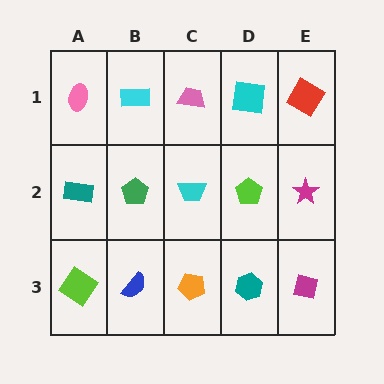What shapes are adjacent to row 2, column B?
A cyan rectangle (row 1, column B), a blue semicircle (row 3, column B), a teal rectangle (row 2, column A), a cyan trapezoid (row 2, column C).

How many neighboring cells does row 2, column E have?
3.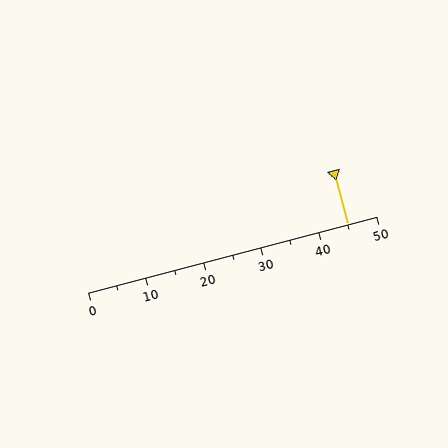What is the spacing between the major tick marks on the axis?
The major ticks are spaced 10 apart.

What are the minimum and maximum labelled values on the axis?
The axis runs from 0 to 50.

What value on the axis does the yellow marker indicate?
The marker indicates approximately 45.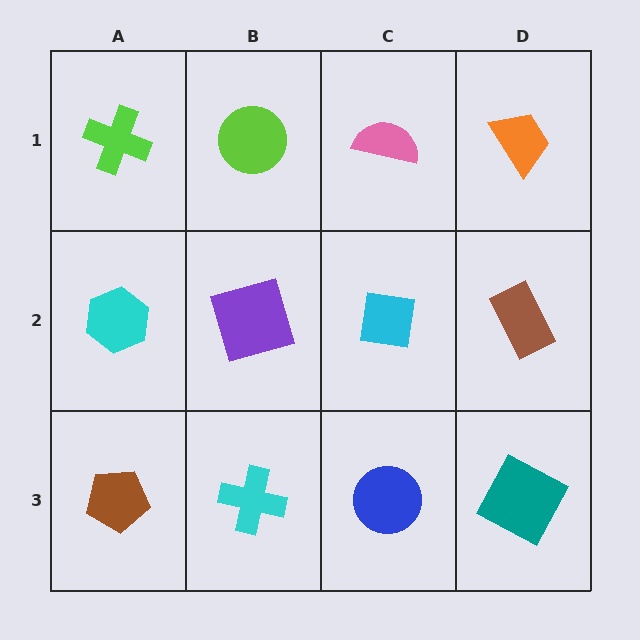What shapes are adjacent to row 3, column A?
A cyan hexagon (row 2, column A), a cyan cross (row 3, column B).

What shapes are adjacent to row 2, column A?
A lime cross (row 1, column A), a brown pentagon (row 3, column A), a purple square (row 2, column B).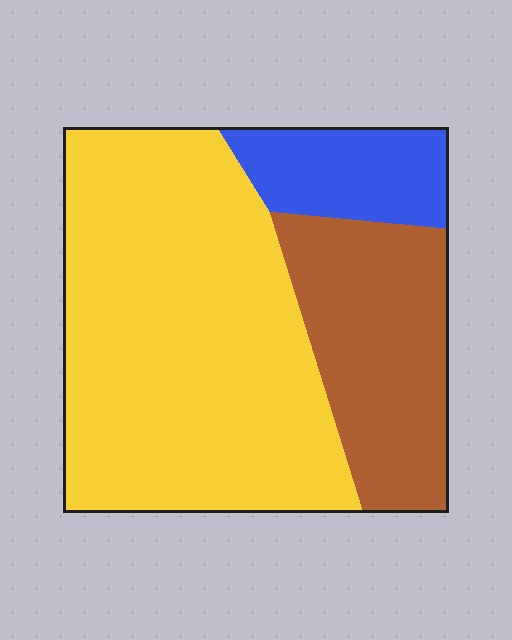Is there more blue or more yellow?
Yellow.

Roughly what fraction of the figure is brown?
Brown takes up between a quarter and a half of the figure.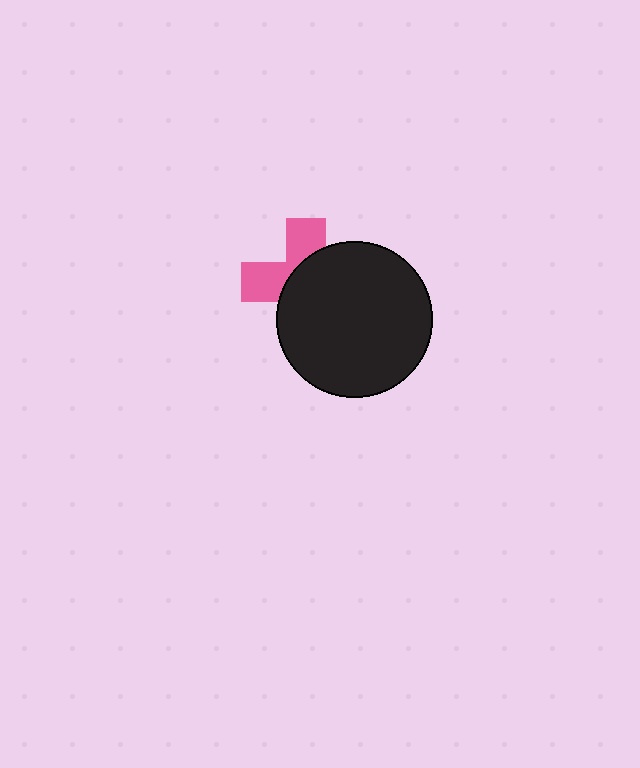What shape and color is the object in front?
The object in front is a black circle.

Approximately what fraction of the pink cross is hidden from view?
Roughly 61% of the pink cross is hidden behind the black circle.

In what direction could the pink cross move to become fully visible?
The pink cross could move toward the upper-left. That would shift it out from behind the black circle entirely.